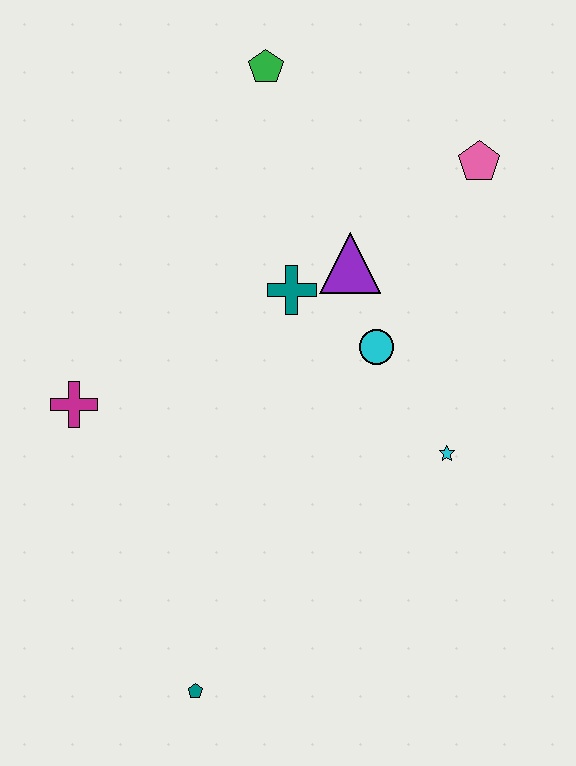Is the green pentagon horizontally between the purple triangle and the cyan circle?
No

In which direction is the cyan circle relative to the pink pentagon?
The cyan circle is below the pink pentagon.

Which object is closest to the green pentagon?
The purple triangle is closest to the green pentagon.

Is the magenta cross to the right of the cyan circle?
No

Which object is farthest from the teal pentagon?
The green pentagon is farthest from the teal pentagon.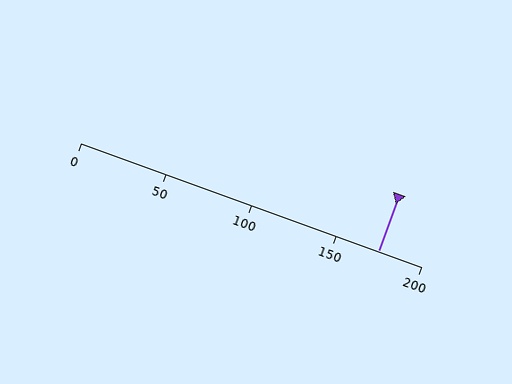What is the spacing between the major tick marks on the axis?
The major ticks are spaced 50 apart.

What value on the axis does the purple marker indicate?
The marker indicates approximately 175.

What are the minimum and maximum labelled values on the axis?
The axis runs from 0 to 200.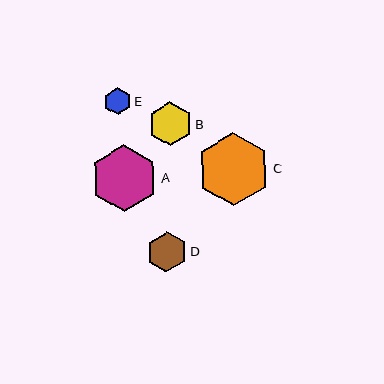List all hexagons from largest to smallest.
From largest to smallest: C, A, B, D, E.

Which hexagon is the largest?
Hexagon C is the largest with a size of approximately 73 pixels.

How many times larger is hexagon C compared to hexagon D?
Hexagon C is approximately 1.8 times the size of hexagon D.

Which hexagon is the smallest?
Hexagon E is the smallest with a size of approximately 28 pixels.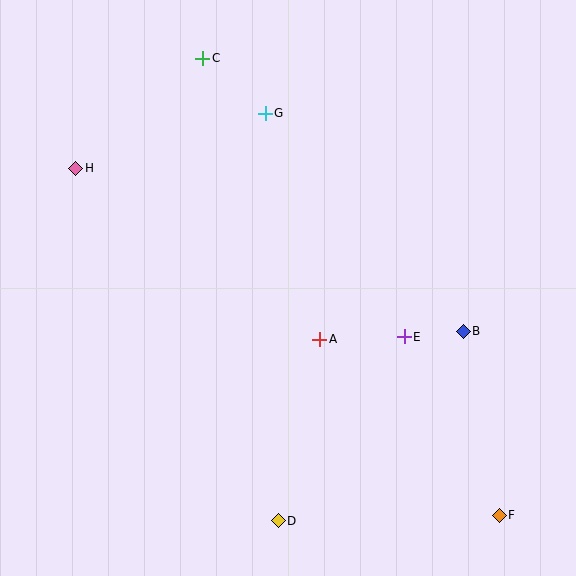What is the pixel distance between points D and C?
The distance between D and C is 468 pixels.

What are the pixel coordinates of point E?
Point E is at (404, 337).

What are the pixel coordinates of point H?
Point H is at (76, 168).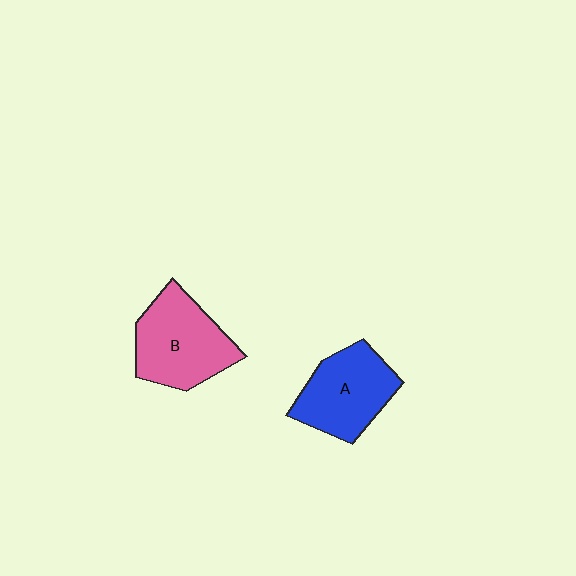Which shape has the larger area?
Shape B (pink).